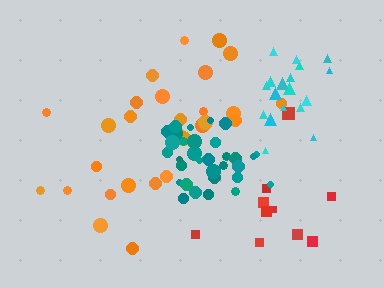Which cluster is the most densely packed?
Teal.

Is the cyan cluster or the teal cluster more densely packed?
Teal.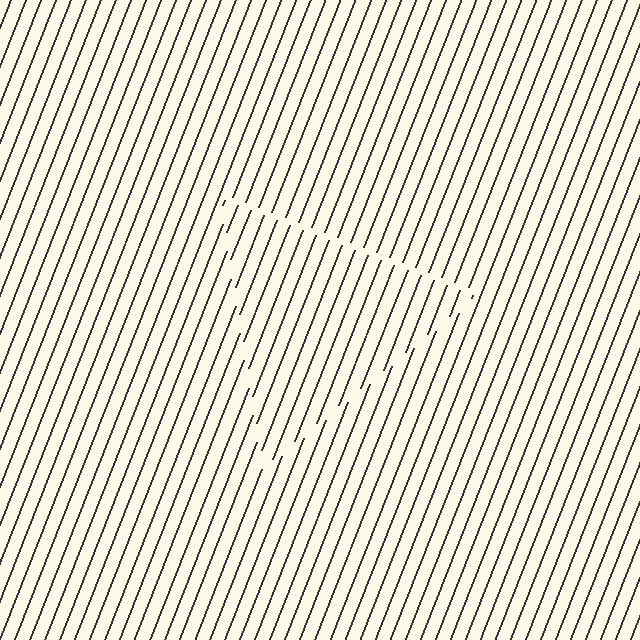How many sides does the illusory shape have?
3 sides — the line-ends trace a triangle.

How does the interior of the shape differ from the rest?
The interior of the shape contains the same grating, shifted by half a period — the contour is defined by the phase discontinuity where line-ends from the inner and outer gratings abut.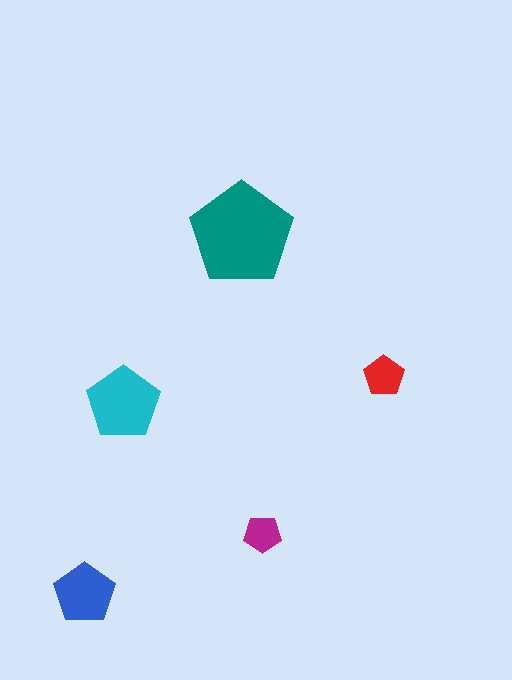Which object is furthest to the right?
The red pentagon is rightmost.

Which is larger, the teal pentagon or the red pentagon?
The teal one.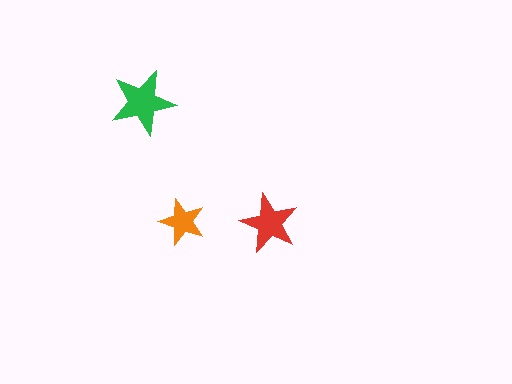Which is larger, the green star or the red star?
The green one.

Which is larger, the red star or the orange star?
The red one.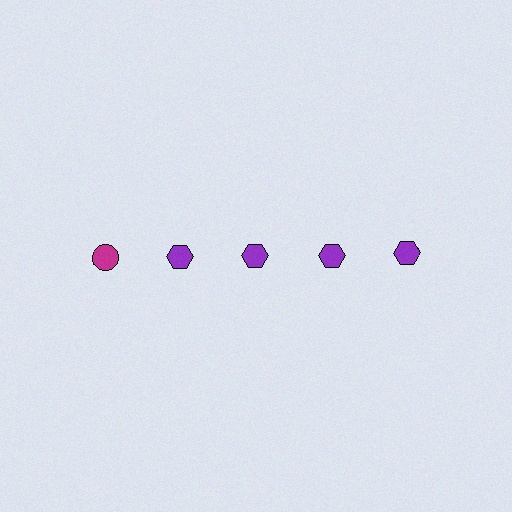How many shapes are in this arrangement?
There are 5 shapes arranged in a grid pattern.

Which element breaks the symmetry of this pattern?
The magenta circle in the top row, leftmost column breaks the symmetry. All other shapes are purple hexagons.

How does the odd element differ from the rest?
It differs in both color (magenta instead of purple) and shape (circle instead of hexagon).